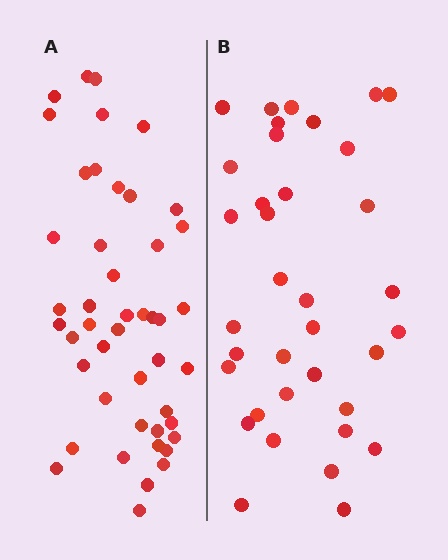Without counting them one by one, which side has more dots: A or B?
Region A (the left region) has more dots.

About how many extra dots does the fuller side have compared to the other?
Region A has roughly 10 or so more dots than region B.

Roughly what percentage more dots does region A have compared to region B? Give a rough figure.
About 30% more.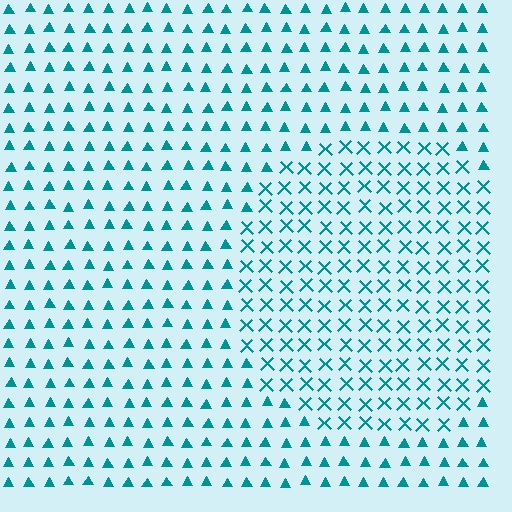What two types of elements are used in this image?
The image uses X marks inside the circle region and triangles outside it.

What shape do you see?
I see a circle.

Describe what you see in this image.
The image is filled with small teal elements arranged in a uniform grid. A circle-shaped region contains X marks, while the surrounding area contains triangles. The boundary is defined purely by the change in element shape.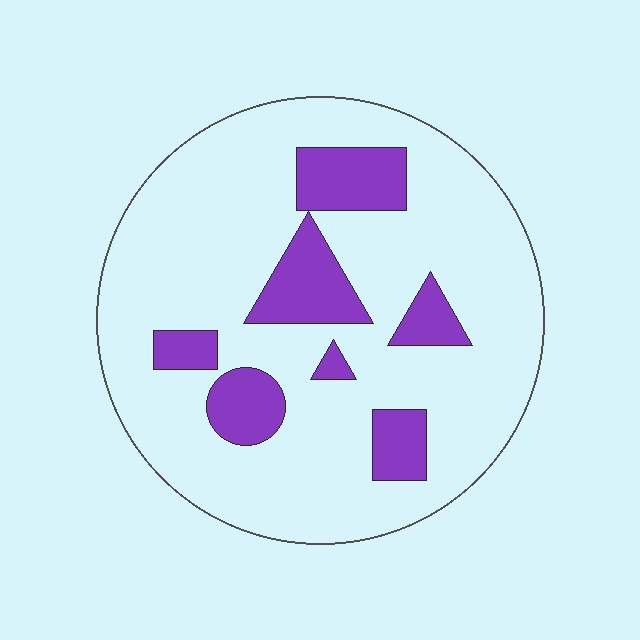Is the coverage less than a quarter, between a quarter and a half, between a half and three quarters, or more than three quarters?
Less than a quarter.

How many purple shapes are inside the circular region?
7.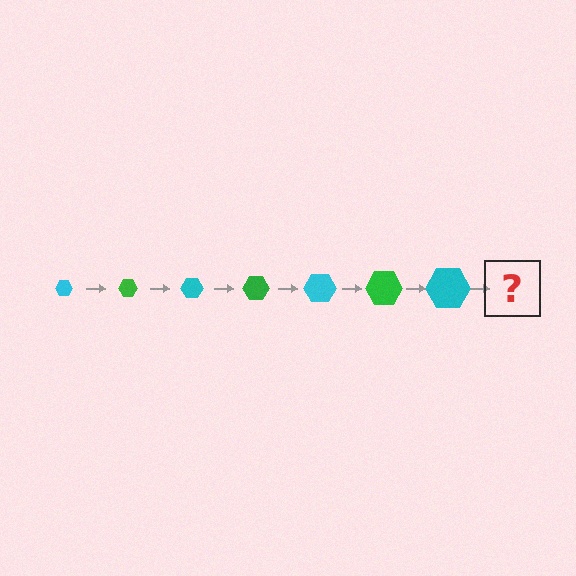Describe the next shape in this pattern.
It should be a green hexagon, larger than the previous one.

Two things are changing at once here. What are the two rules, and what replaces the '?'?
The two rules are that the hexagon grows larger each step and the color cycles through cyan and green. The '?' should be a green hexagon, larger than the previous one.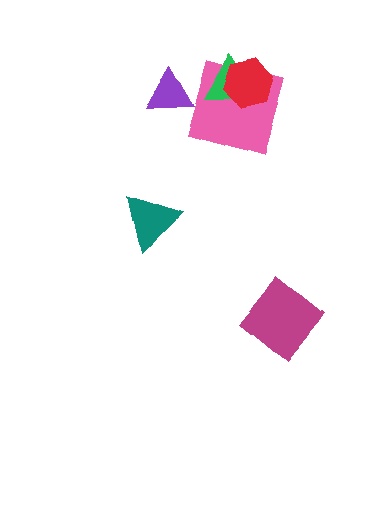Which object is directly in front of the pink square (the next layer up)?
The green triangle is directly in front of the pink square.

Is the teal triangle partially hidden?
No, no other shape covers it.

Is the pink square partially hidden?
Yes, it is partially covered by another shape.